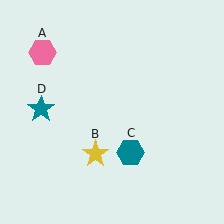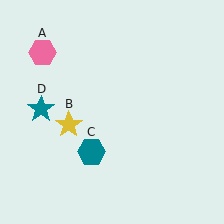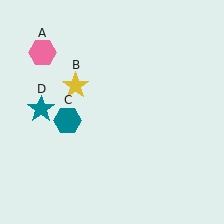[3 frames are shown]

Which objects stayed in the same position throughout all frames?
Pink hexagon (object A) and teal star (object D) remained stationary.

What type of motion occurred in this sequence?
The yellow star (object B), teal hexagon (object C) rotated clockwise around the center of the scene.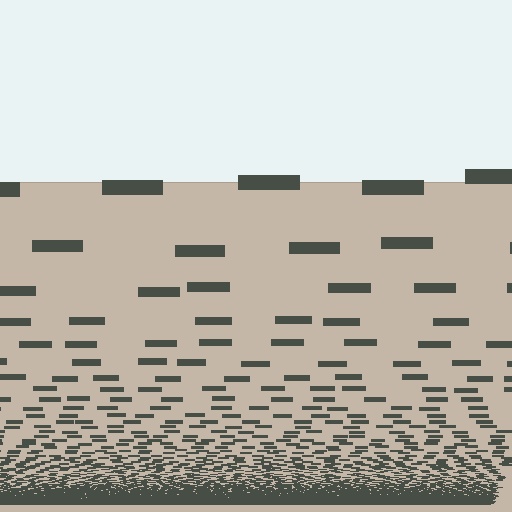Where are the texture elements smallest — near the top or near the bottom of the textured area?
Near the bottom.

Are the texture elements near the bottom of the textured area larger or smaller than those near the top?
Smaller. The gradient is inverted — elements near the bottom are smaller and denser.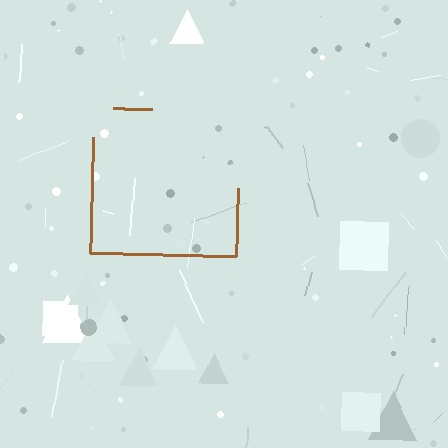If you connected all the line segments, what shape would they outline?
They would outline a square.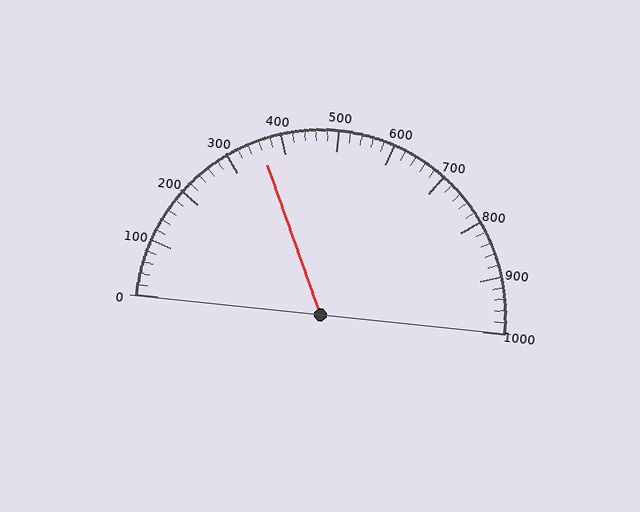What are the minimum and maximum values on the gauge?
The gauge ranges from 0 to 1000.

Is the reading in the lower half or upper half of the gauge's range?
The reading is in the lower half of the range (0 to 1000).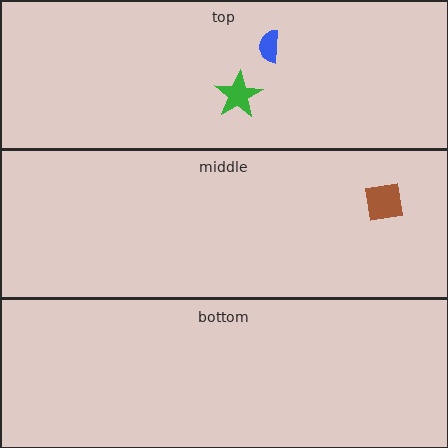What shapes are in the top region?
The blue semicircle, the green star.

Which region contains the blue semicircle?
The top region.